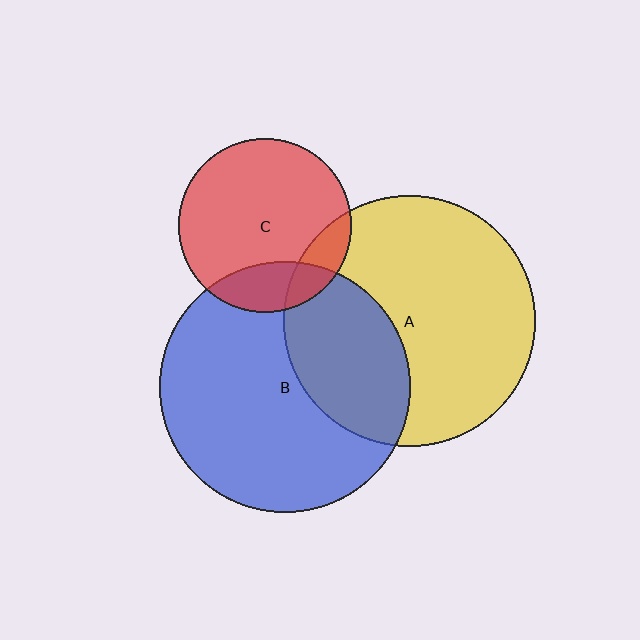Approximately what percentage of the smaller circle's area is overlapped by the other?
Approximately 15%.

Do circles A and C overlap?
Yes.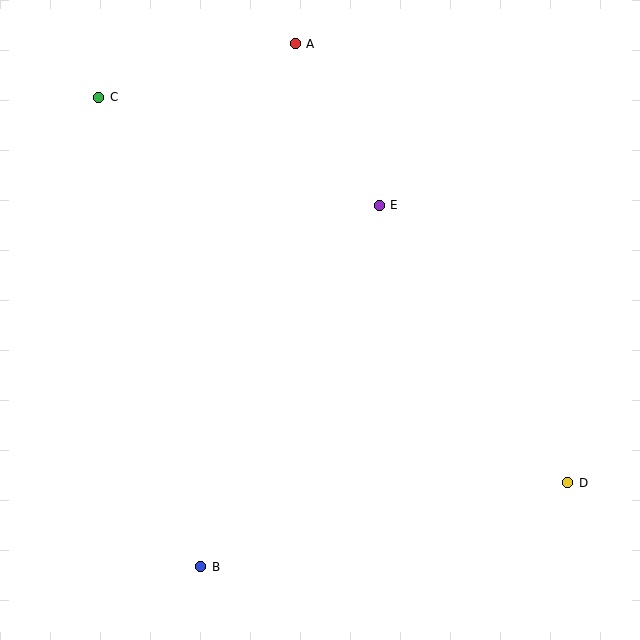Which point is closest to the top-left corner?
Point C is closest to the top-left corner.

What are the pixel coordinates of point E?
Point E is at (379, 205).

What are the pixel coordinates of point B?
Point B is at (201, 567).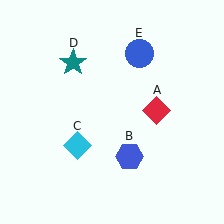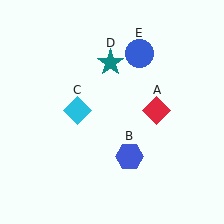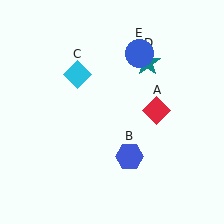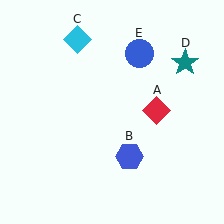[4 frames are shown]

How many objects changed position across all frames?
2 objects changed position: cyan diamond (object C), teal star (object D).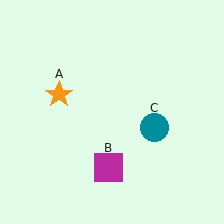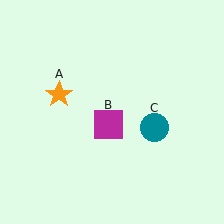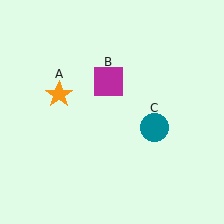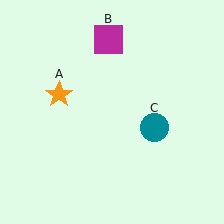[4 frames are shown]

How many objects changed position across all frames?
1 object changed position: magenta square (object B).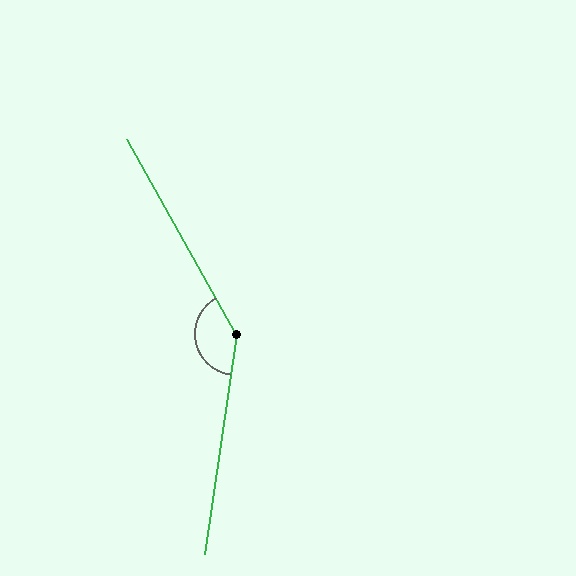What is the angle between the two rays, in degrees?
Approximately 143 degrees.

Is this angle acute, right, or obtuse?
It is obtuse.